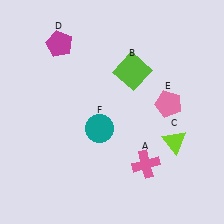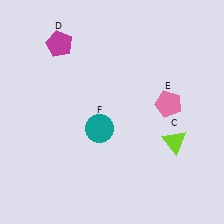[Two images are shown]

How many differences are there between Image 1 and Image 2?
There are 2 differences between the two images.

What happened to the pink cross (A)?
The pink cross (A) was removed in Image 2. It was in the bottom-right area of Image 1.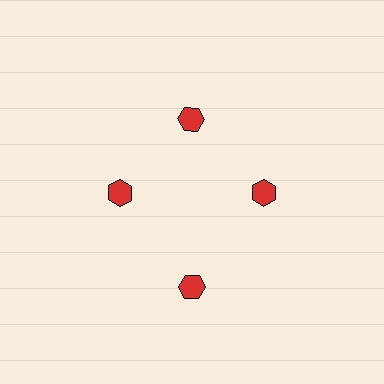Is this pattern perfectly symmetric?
No. The 4 red hexagons are arranged in a ring, but one element near the 6 o'clock position is pushed outward from the center, breaking the 4-fold rotational symmetry.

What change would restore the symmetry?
The symmetry would be restored by moving it inward, back onto the ring so that all 4 hexagons sit at equal angles and equal distance from the center.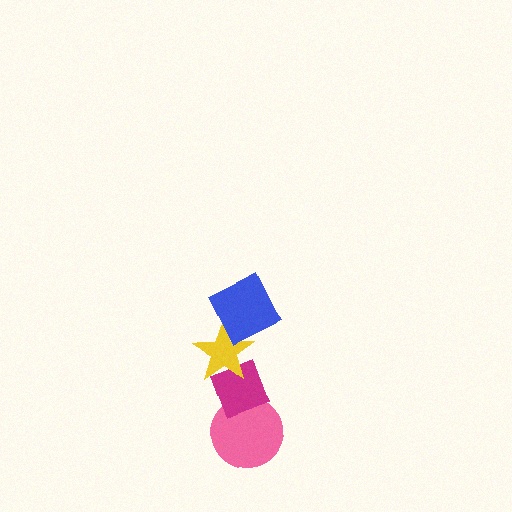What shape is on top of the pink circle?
The magenta diamond is on top of the pink circle.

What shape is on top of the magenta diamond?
The yellow star is on top of the magenta diamond.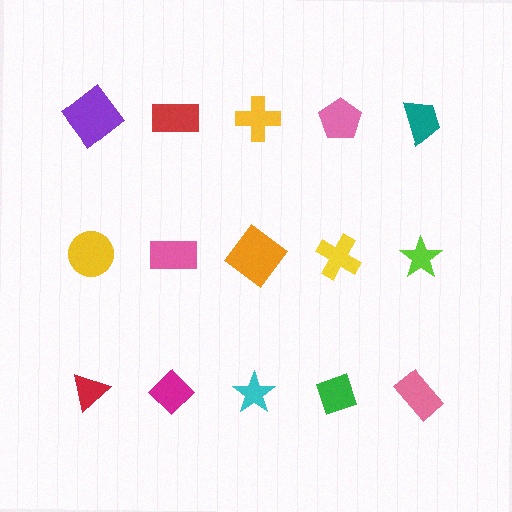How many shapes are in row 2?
5 shapes.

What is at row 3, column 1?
A red triangle.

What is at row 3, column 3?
A cyan star.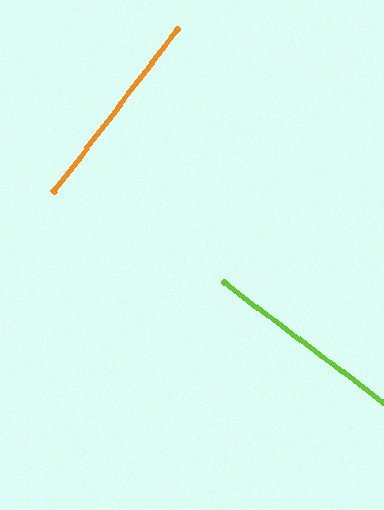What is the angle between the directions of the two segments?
Approximately 90 degrees.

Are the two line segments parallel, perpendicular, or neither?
Perpendicular — they meet at approximately 90°.